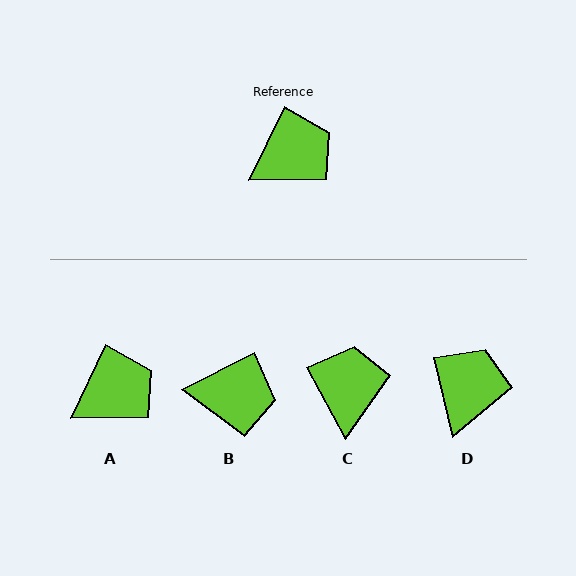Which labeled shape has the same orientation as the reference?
A.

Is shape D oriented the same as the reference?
No, it is off by about 39 degrees.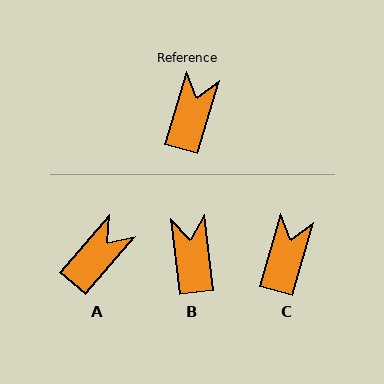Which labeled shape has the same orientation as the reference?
C.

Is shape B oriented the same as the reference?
No, it is off by about 24 degrees.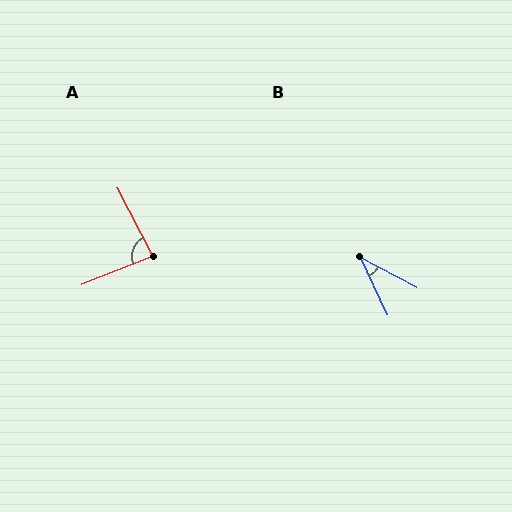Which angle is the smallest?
B, at approximately 37 degrees.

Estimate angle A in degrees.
Approximately 84 degrees.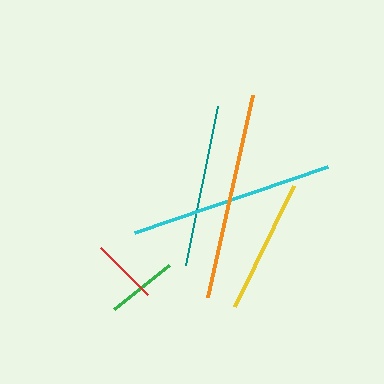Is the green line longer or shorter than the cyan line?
The cyan line is longer than the green line.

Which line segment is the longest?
The orange line is the longest at approximately 207 pixels.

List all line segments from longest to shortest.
From longest to shortest: orange, cyan, teal, yellow, green, red.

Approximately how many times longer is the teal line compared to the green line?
The teal line is approximately 2.3 times the length of the green line.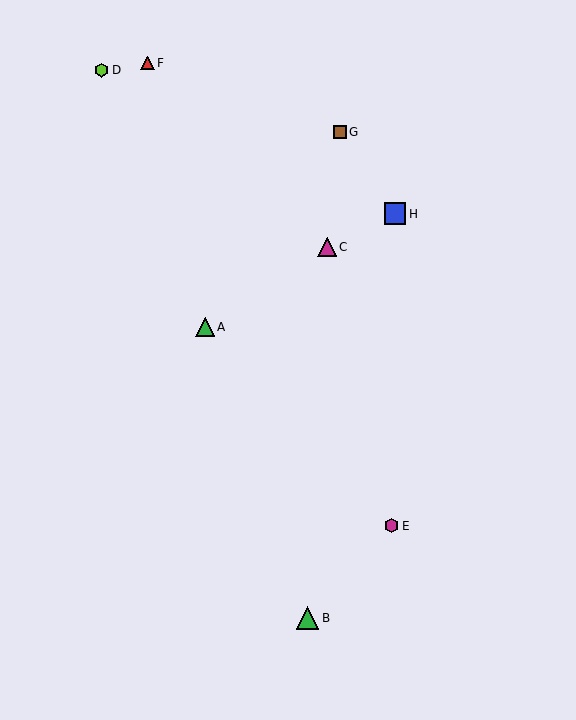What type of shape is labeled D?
Shape D is a lime hexagon.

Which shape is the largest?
The green triangle (labeled B) is the largest.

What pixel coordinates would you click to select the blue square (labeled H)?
Click at (395, 214) to select the blue square H.